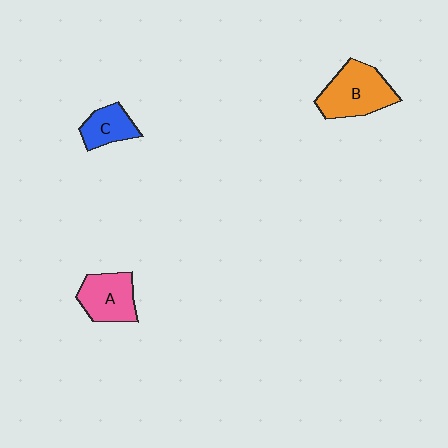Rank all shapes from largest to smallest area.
From largest to smallest: B (orange), A (pink), C (blue).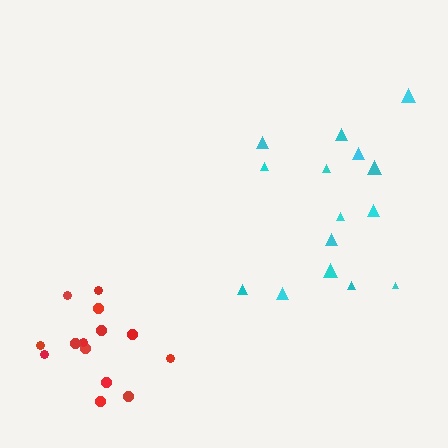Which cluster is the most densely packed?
Red.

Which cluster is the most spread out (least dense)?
Cyan.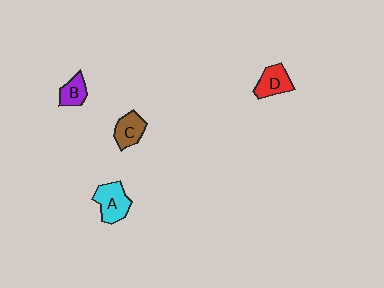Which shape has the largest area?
Shape A (cyan).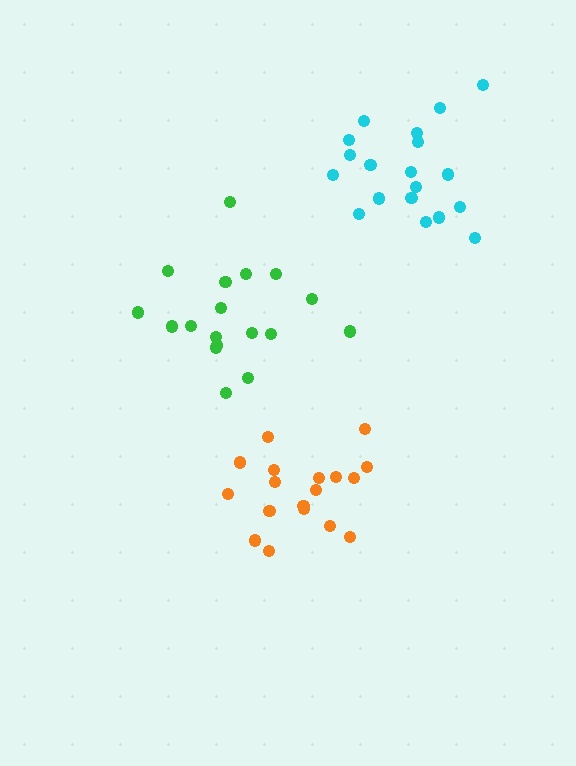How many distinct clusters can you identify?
There are 3 distinct clusters.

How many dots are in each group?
Group 1: 19 dots, Group 2: 18 dots, Group 3: 18 dots (55 total).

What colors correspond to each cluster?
The clusters are colored: cyan, orange, green.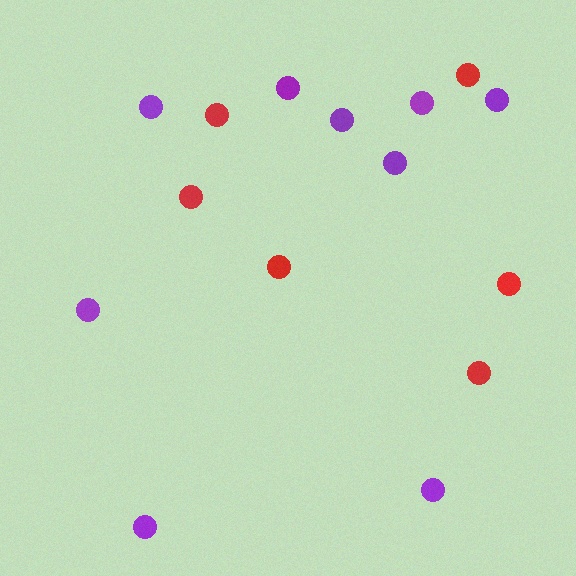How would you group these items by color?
There are 2 groups: one group of purple circles (9) and one group of red circles (6).